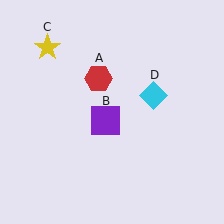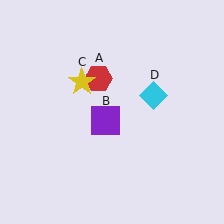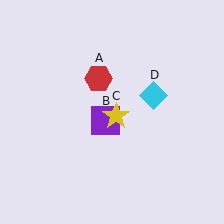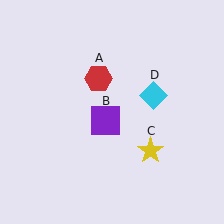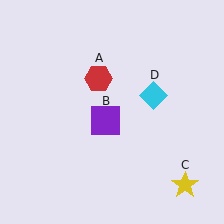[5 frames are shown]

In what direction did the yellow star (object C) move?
The yellow star (object C) moved down and to the right.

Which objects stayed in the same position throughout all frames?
Red hexagon (object A) and purple square (object B) and cyan diamond (object D) remained stationary.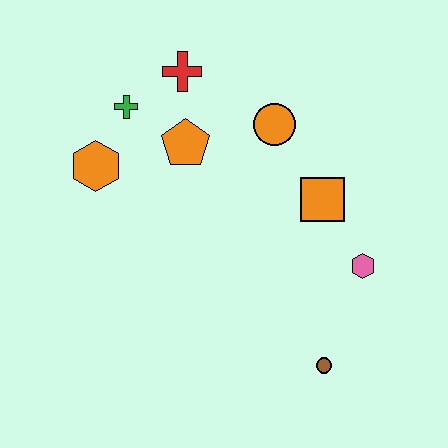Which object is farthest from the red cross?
The brown circle is farthest from the red cross.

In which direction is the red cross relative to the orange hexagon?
The red cross is above the orange hexagon.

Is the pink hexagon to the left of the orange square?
No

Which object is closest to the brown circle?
The pink hexagon is closest to the brown circle.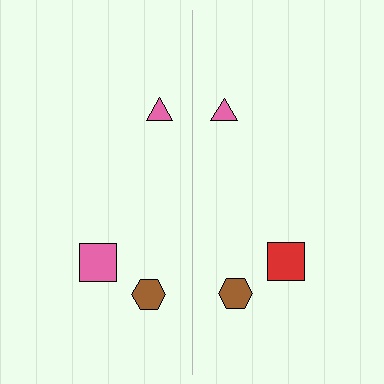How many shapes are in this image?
There are 6 shapes in this image.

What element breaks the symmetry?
The red square on the right side breaks the symmetry — its mirror counterpart is pink.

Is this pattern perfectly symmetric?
No, the pattern is not perfectly symmetric. The red square on the right side breaks the symmetry — its mirror counterpart is pink.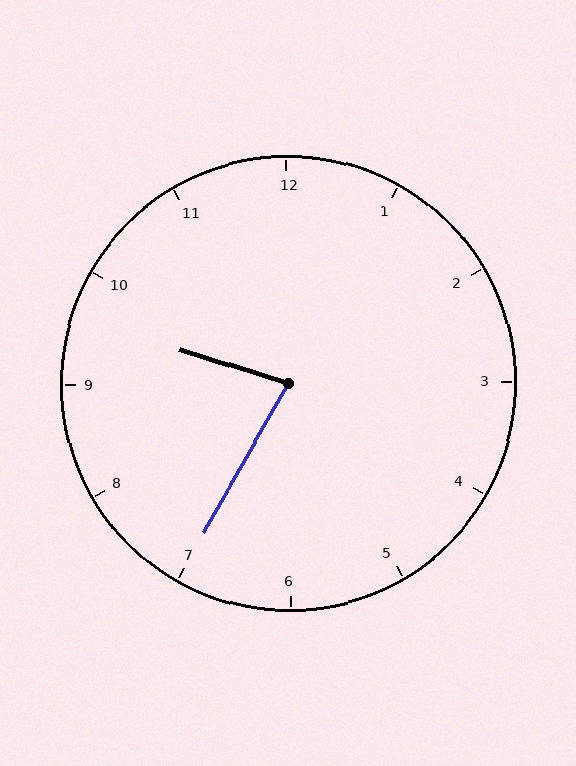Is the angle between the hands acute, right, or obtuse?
It is acute.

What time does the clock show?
9:35.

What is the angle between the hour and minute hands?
Approximately 78 degrees.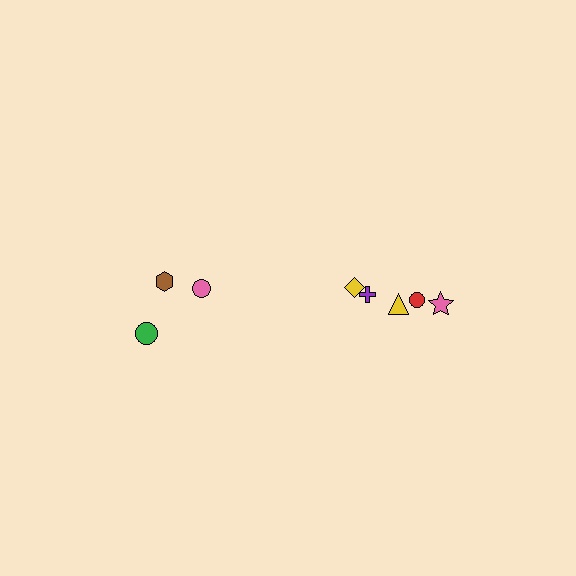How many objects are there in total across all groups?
There are 8 objects.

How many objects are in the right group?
There are 5 objects.